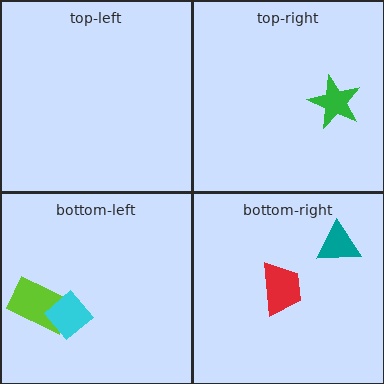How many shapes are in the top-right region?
1.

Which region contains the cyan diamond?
The bottom-left region.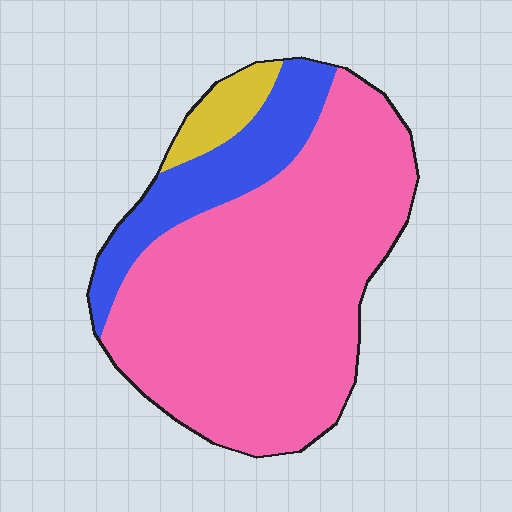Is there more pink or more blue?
Pink.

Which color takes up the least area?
Yellow, at roughly 5%.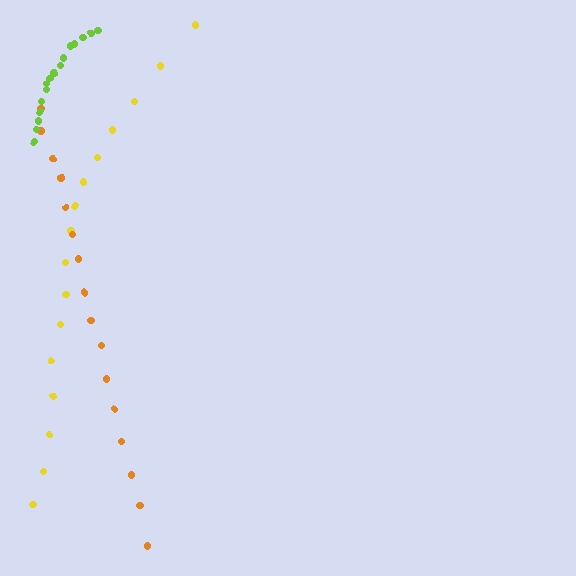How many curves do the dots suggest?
There are 3 distinct paths.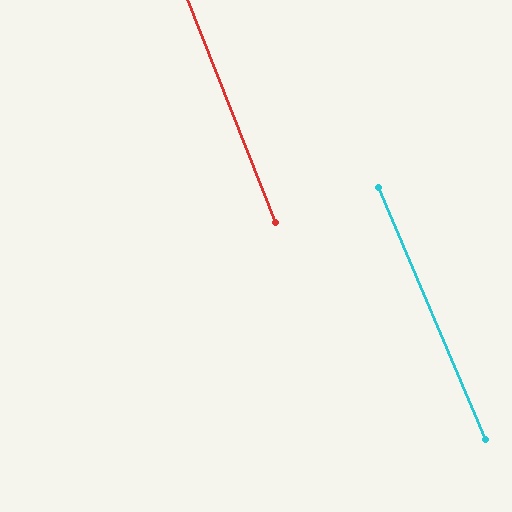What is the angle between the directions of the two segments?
Approximately 2 degrees.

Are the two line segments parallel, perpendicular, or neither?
Parallel — their directions differ by only 1.7°.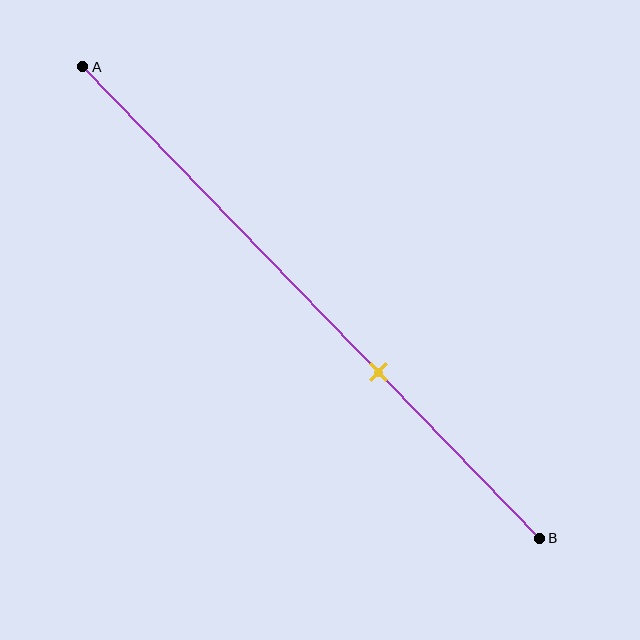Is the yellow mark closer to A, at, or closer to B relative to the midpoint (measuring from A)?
The yellow mark is closer to point B than the midpoint of segment AB.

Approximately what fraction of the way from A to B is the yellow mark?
The yellow mark is approximately 65% of the way from A to B.